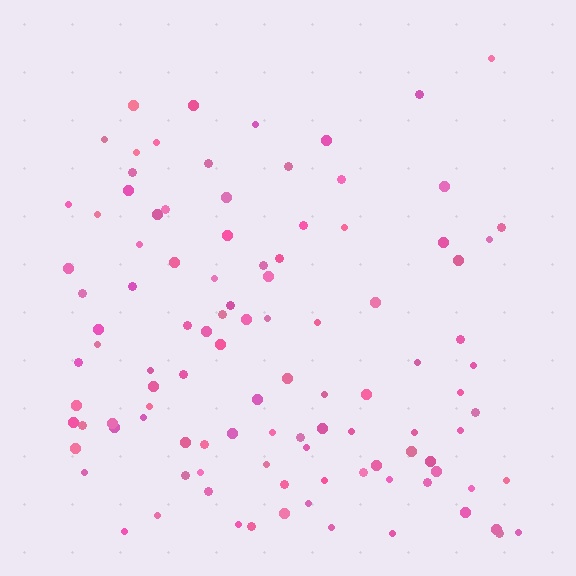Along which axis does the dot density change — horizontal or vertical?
Vertical.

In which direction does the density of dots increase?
From top to bottom, with the bottom side densest.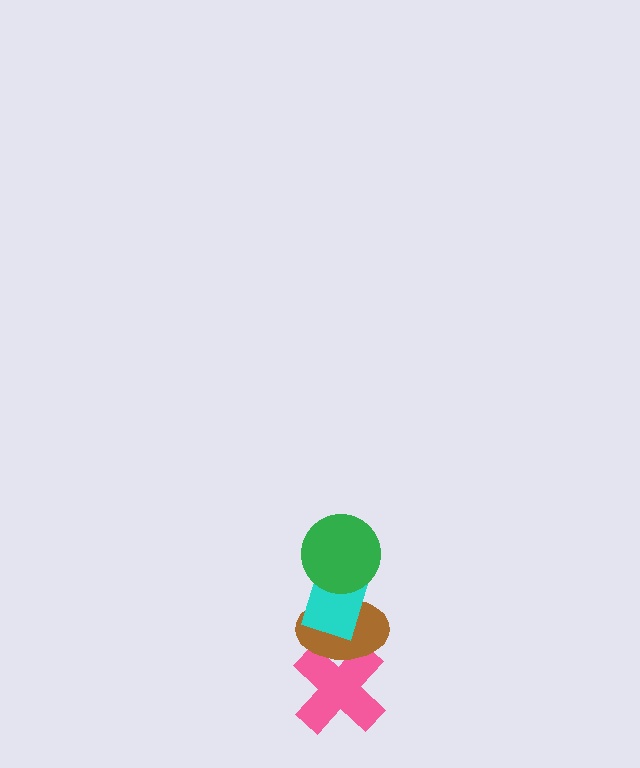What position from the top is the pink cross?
The pink cross is 4th from the top.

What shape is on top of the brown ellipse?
The cyan rectangle is on top of the brown ellipse.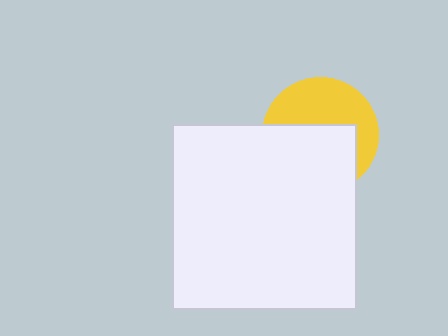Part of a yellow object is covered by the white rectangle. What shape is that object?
It is a circle.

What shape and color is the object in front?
The object in front is a white rectangle.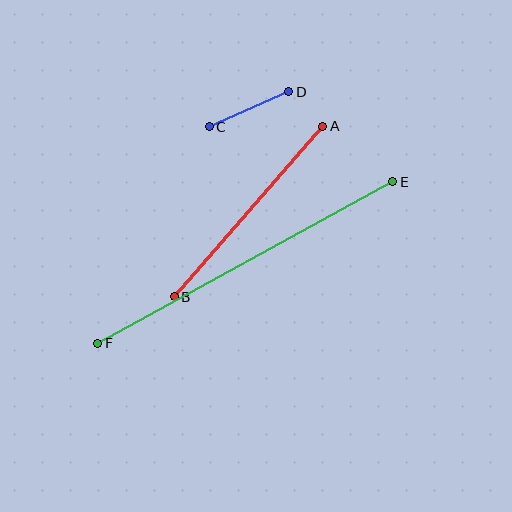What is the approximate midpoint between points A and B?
The midpoint is at approximately (248, 211) pixels.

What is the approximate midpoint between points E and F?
The midpoint is at approximately (245, 263) pixels.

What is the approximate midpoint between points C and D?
The midpoint is at approximately (249, 109) pixels.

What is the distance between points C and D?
The distance is approximately 87 pixels.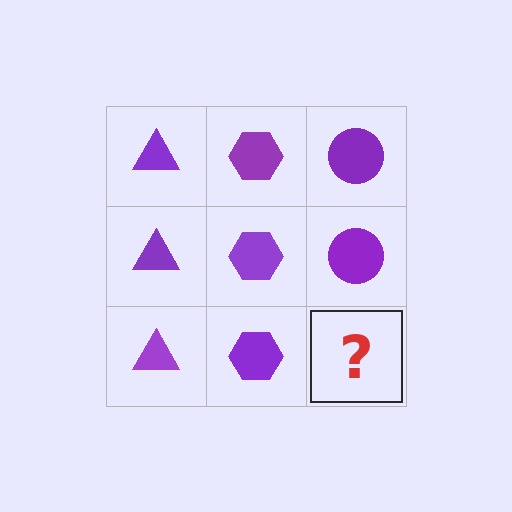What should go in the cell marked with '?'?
The missing cell should contain a purple circle.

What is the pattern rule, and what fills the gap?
The rule is that each column has a consistent shape. The gap should be filled with a purple circle.